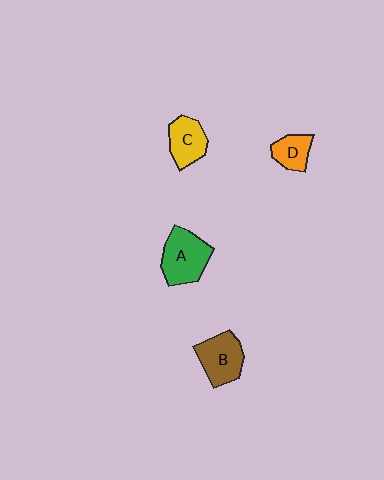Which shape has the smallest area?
Shape D (orange).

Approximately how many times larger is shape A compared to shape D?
Approximately 1.8 times.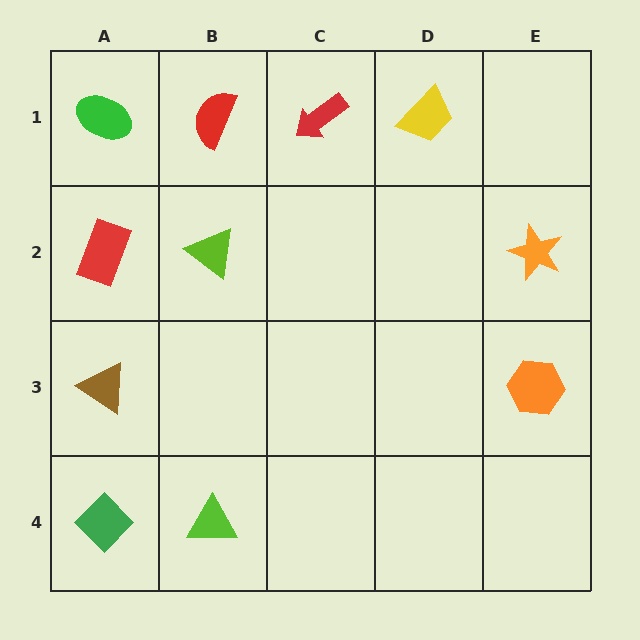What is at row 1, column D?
A yellow trapezoid.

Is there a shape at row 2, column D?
No, that cell is empty.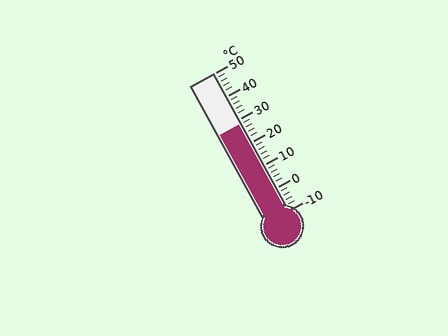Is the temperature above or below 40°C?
The temperature is below 40°C.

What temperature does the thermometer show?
The thermometer shows approximately 28°C.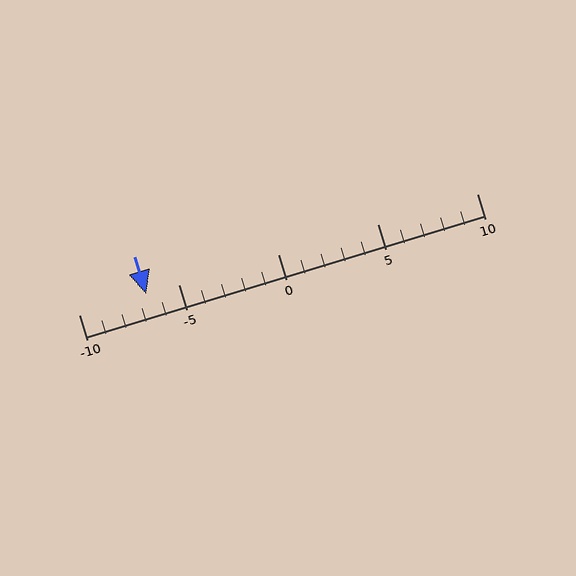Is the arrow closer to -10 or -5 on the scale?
The arrow is closer to -5.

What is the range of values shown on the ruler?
The ruler shows values from -10 to 10.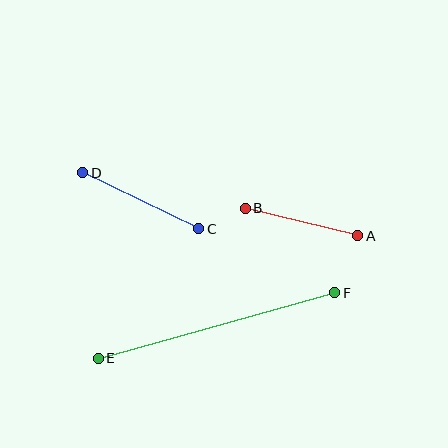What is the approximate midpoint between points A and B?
The midpoint is at approximately (301, 222) pixels.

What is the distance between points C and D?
The distance is approximately 129 pixels.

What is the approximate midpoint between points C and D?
The midpoint is at approximately (141, 201) pixels.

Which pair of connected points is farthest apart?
Points E and F are farthest apart.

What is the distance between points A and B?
The distance is approximately 116 pixels.